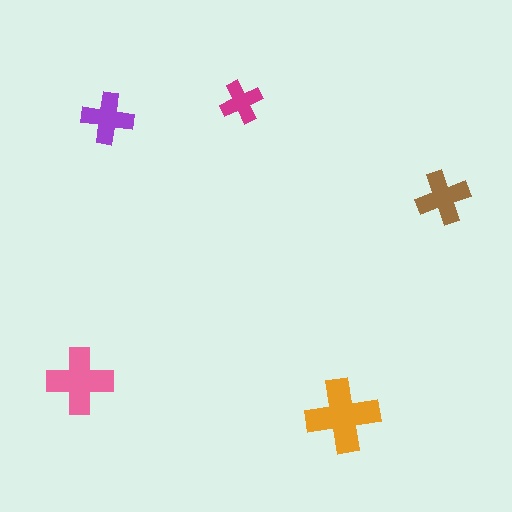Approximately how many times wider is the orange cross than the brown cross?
About 1.5 times wider.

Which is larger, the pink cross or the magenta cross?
The pink one.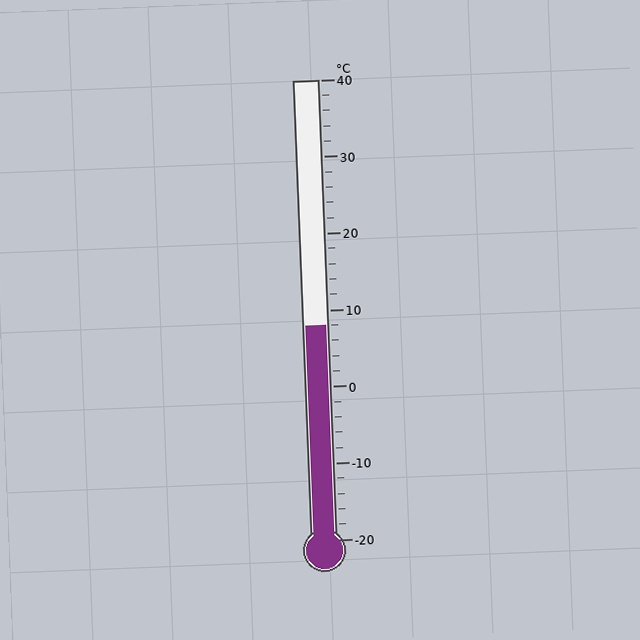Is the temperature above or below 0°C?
The temperature is above 0°C.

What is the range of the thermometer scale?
The thermometer scale ranges from -20°C to 40°C.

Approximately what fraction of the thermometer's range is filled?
The thermometer is filled to approximately 45% of its range.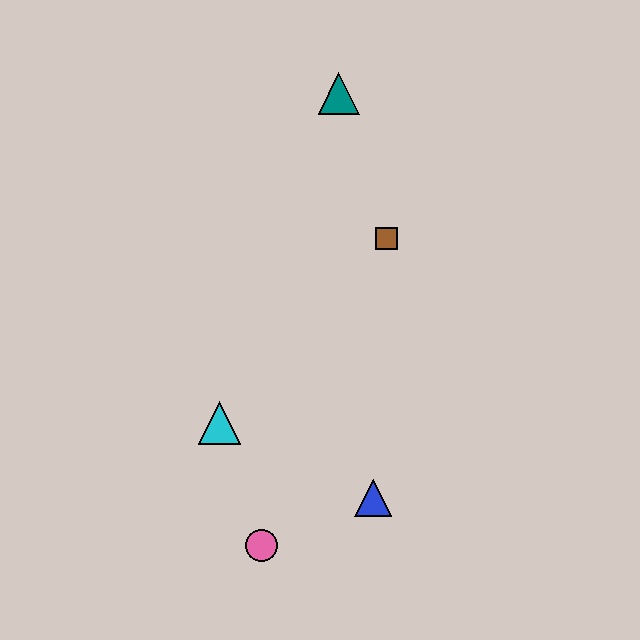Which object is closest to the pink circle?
The blue triangle is closest to the pink circle.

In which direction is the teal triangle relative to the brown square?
The teal triangle is above the brown square.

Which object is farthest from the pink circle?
The teal triangle is farthest from the pink circle.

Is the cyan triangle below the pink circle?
No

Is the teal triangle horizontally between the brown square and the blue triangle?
No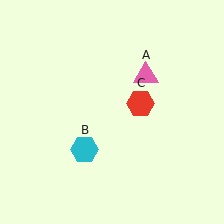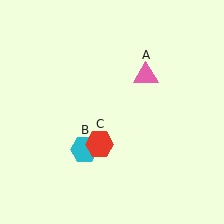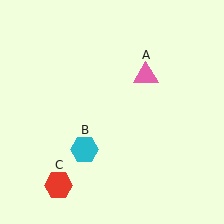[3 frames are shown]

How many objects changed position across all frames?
1 object changed position: red hexagon (object C).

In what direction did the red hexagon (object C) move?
The red hexagon (object C) moved down and to the left.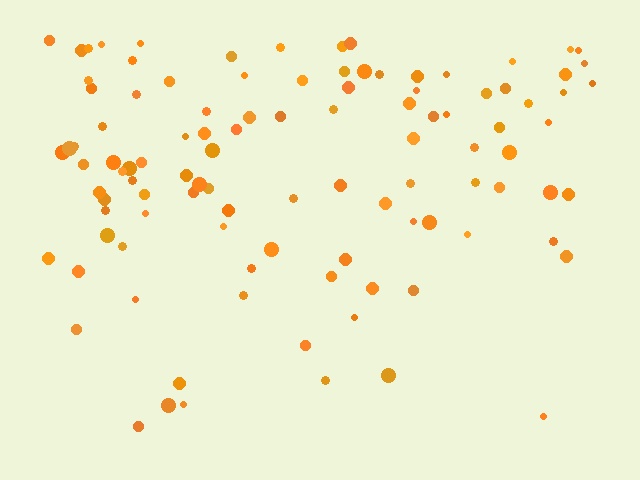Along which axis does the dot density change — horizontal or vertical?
Vertical.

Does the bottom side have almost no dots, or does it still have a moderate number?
Still a moderate number, just noticeably fewer than the top.